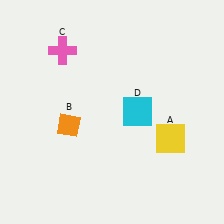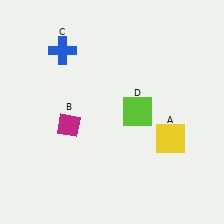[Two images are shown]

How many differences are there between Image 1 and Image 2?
There are 3 differences between the two images.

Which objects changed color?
B changed from orange to magenta. C changed from pink to blue. D changed from cyan to lime.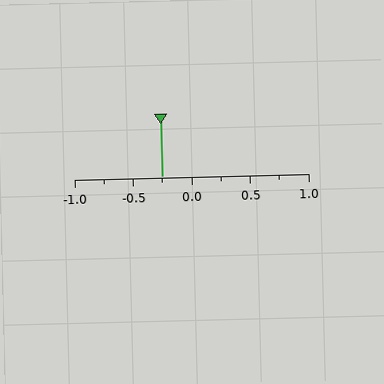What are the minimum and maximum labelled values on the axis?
The axis runs from -1.0 to 1.0.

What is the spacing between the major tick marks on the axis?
The major ticks are spaced 0.5 apart.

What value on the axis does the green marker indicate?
The marker indicates approximately -0.25.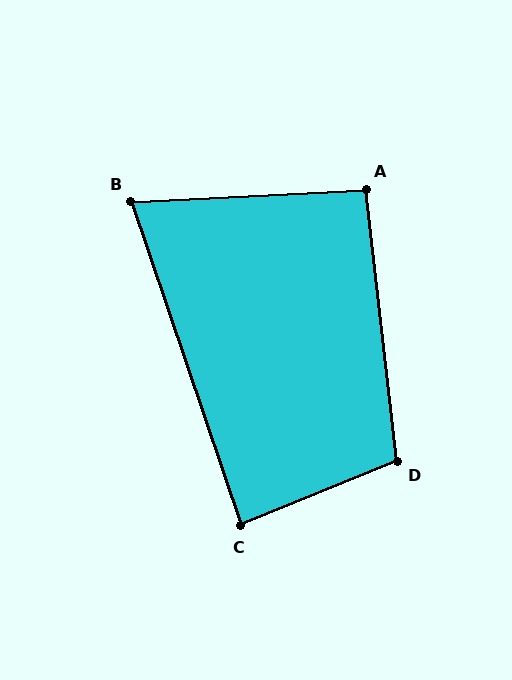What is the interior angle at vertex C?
Approximately 86 degrees (approximately right).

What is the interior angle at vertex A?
Approximately 94 degrees (approximately right).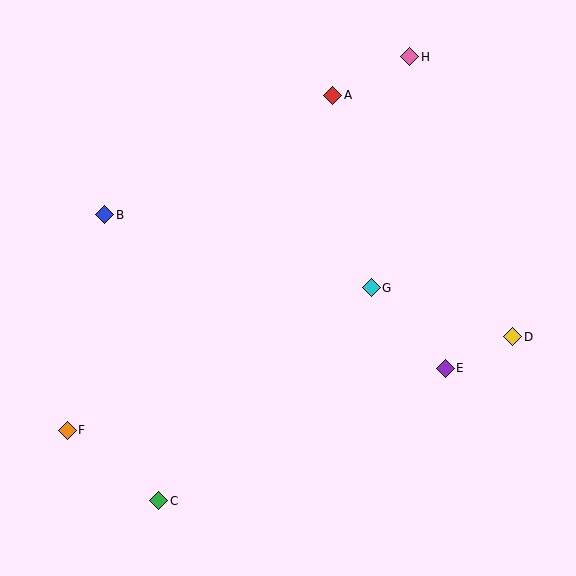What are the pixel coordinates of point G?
Point G is at (371, 288).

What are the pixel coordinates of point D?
Point D is at (513, 337).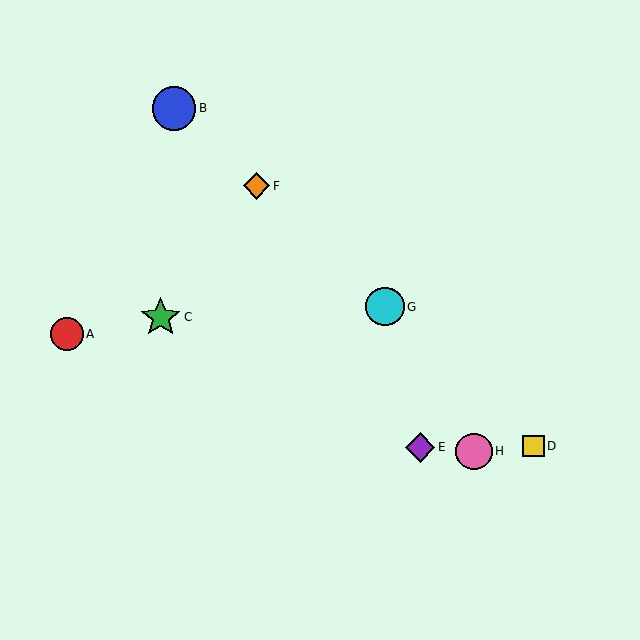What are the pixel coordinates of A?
Object A is at (67, 334).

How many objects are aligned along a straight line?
4 objects (B, D, F, G) are aligned along a straight line.